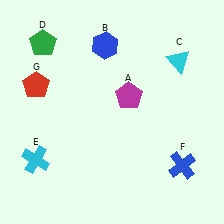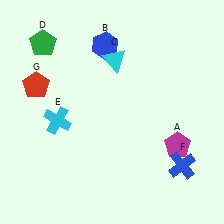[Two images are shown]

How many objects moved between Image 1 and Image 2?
3 objects moved between the two images.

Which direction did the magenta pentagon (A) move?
The magenta pentagon (A) moved down.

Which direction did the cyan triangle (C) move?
The cyan triangle (C) moved left.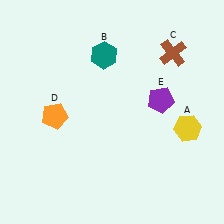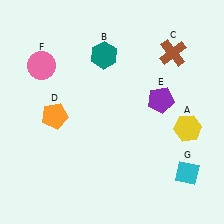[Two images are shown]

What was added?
A pink circle (F), a cyan diamond (G) were added in Image 2.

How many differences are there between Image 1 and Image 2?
There are 2 differences between the two images.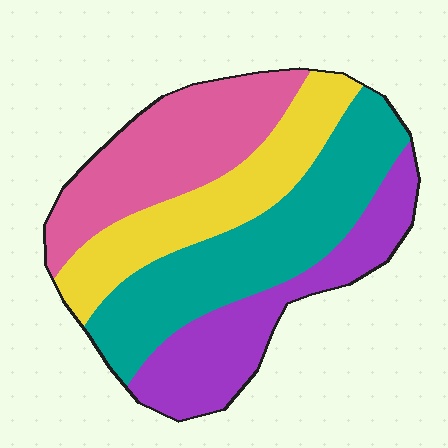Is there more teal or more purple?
Teal.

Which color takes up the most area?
Teal, at roughly 30%.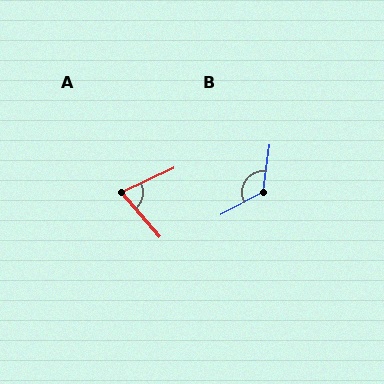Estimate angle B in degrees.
Approximately 125 degrees.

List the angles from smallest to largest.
A (75°), B (125°).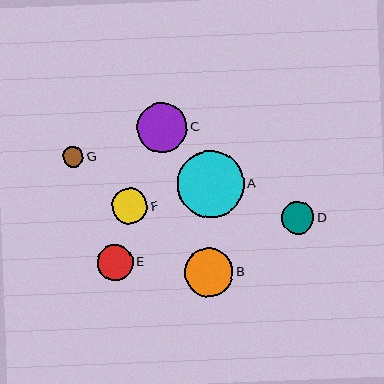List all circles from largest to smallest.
From largest to smallest: A, C, B, E, F, D, G.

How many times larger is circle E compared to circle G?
Circle E is approximately 1.7 times the size of circle G.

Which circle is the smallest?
Circle G is the smallest with a size of approximately 21 pixels.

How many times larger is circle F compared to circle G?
Circle F is approximately 1.7 times the size of circle G.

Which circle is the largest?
Circle A is the largest with a size of approximately 67 pixels.